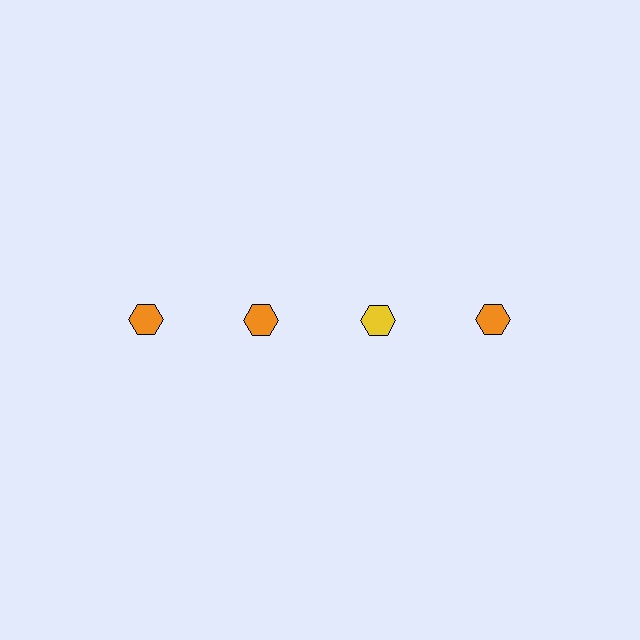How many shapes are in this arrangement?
There are 4 shapes arranged in a grid pattern.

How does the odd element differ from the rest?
It has a different color: yellow instead of orange.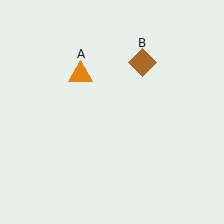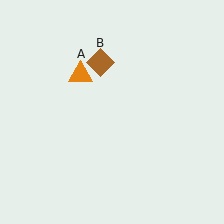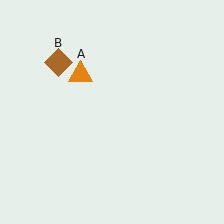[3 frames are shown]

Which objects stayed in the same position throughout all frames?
Orange triangle (object A) remained stationary.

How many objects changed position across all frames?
1 object changed position: brown diamond (object B).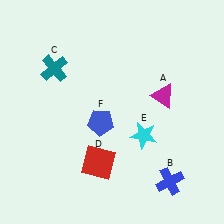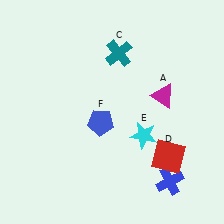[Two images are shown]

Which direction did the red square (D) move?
The red square (D) moved right.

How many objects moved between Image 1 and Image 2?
2 objects moved between the two images.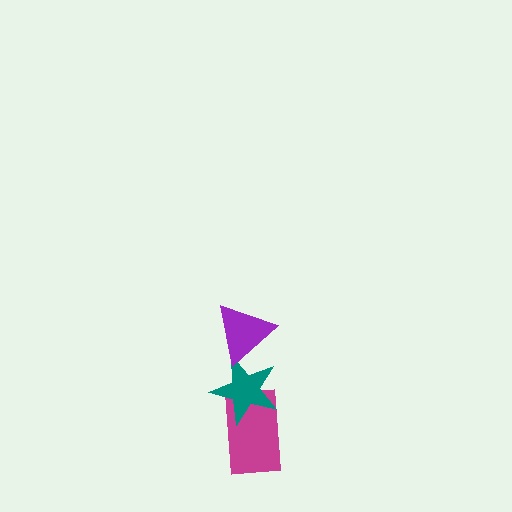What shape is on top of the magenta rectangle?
The teal star is on top of the magenta rectangle.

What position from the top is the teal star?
The teal star is 2nd from the top.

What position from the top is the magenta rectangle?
The magenta rectangle is 3rd from the top.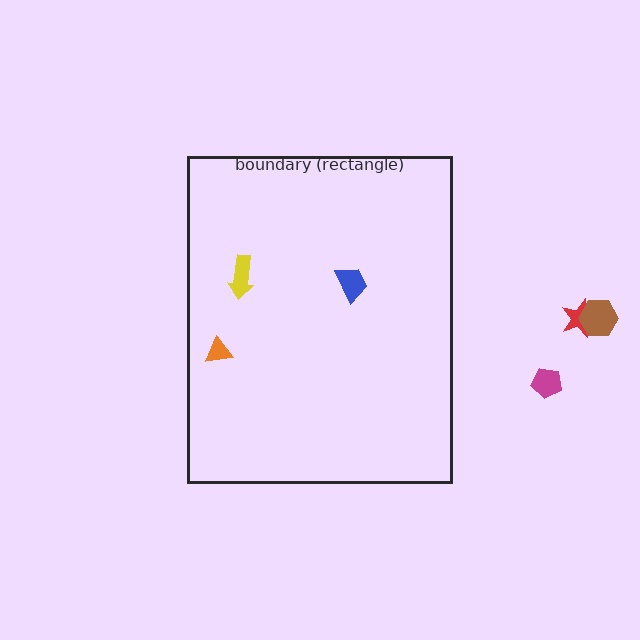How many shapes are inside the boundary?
3 inside, 3 outside.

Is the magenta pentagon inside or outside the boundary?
Outside.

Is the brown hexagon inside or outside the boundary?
Outside.